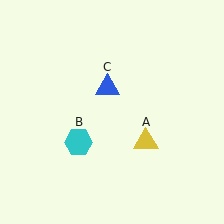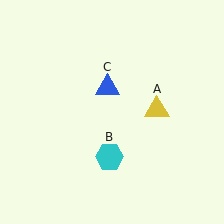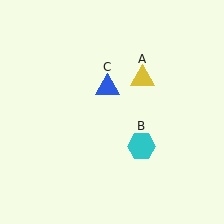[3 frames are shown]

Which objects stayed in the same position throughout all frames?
Blue triangle (object C) remained stationary.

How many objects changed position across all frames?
2 objects changed position: yellow triangle (object A), cyan hexagon (object B).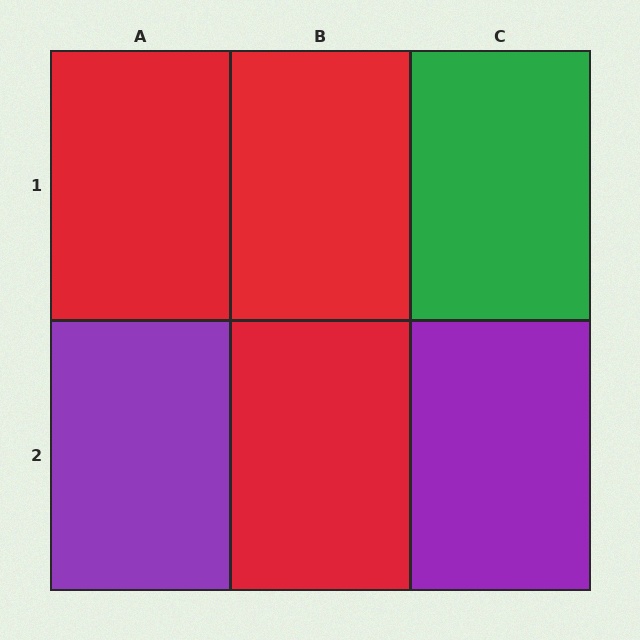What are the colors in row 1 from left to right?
Red, red, green.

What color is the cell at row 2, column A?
Purple.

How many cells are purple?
2 cells are purple.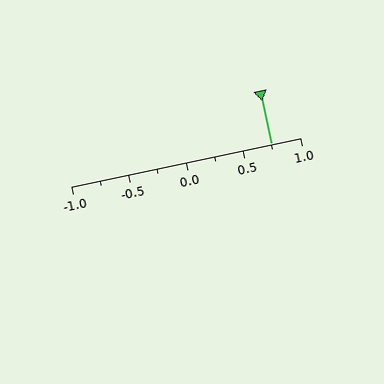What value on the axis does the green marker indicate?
The marker indicates approximately 0.75.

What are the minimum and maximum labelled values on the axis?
The axis runs from -1.0 to 1.0.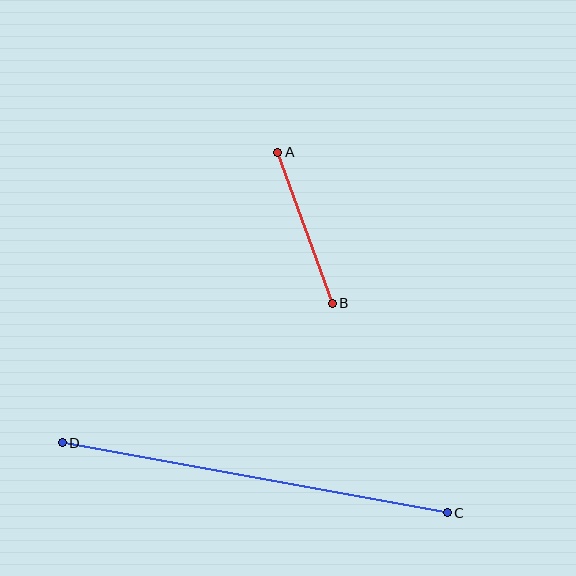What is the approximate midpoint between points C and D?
The midpoint is at approximately (255, 478) pixels.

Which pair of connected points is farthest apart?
Points C and D are farthest apart.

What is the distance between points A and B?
The distance is approximately 161 pixels.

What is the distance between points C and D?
The distance is approximately 391 pixels.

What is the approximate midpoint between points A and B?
The midpoint is at approximately (305, 228) pixels.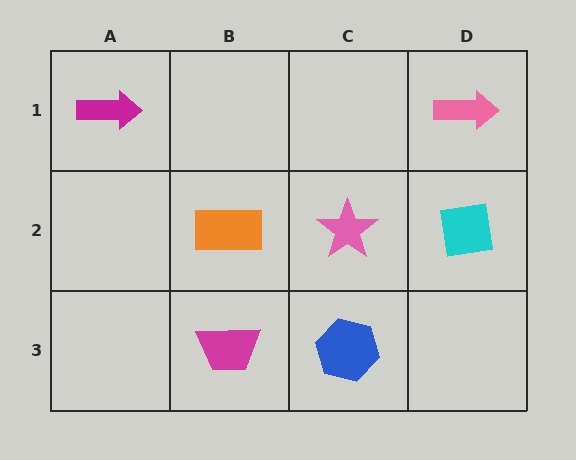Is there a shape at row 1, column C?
No, that cell is empty.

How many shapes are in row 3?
2 shapes.